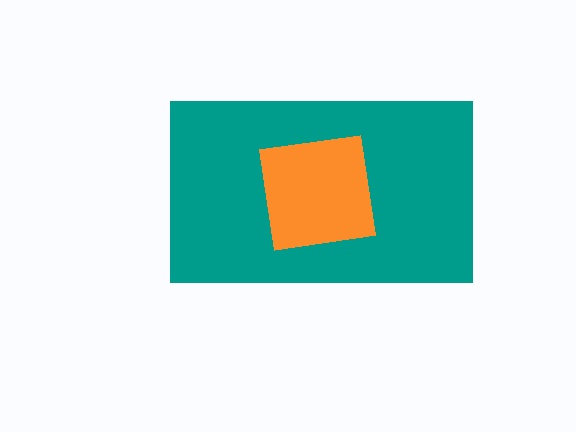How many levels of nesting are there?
2.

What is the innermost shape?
The orange square.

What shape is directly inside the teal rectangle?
The orange square.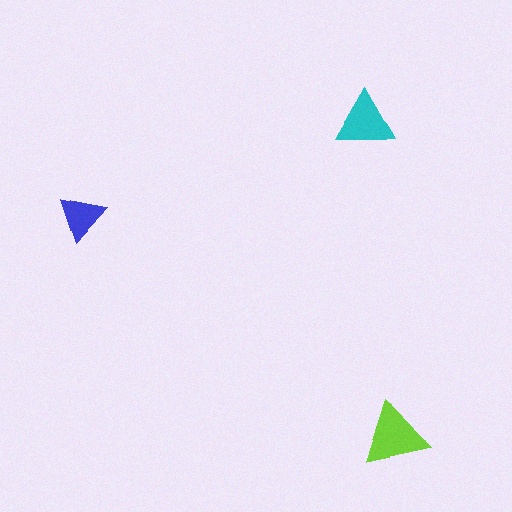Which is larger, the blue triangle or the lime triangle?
The lime one.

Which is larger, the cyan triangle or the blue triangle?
The cyan one.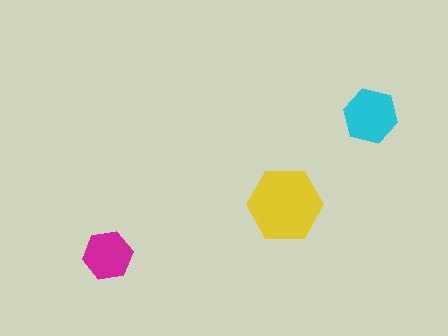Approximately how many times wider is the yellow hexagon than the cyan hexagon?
About 1.5 times wider.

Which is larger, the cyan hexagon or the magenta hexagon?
The cyan one.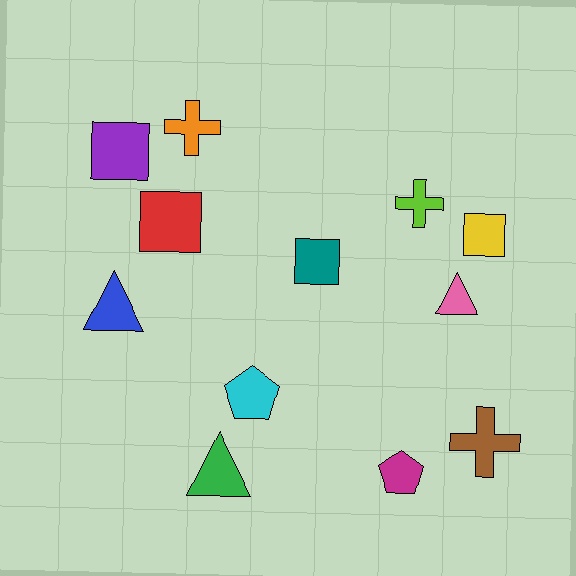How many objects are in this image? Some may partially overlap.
There are 12 objects.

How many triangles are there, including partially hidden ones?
There are 3 triangles.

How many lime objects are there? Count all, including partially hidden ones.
There is 1 lime object.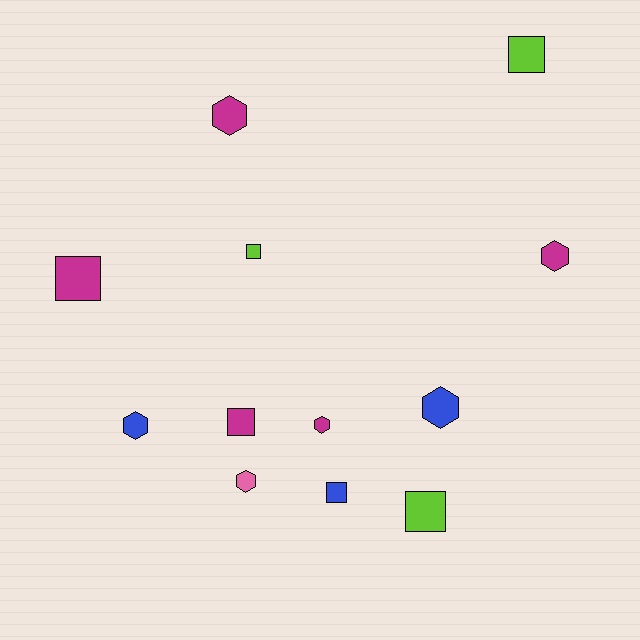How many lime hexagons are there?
There are no lime hexagons.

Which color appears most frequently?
Magenta, with 5 objects.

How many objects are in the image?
There are 12 objects.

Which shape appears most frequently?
Square, with 6 objects.